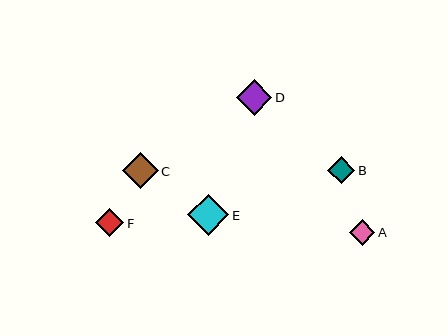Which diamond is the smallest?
Diamond A is the smallest with a size of approximately 25 pixels.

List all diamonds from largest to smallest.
From largest to smallest: E, C, D, F, B, A.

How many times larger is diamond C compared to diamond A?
Diamond C is approximately 1.4 times the size of diamond A.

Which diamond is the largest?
Diamond E is the largest with a size of approximately 41 pixels.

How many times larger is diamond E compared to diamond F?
Diamond E is approximately 1.4 times the size of diamond F.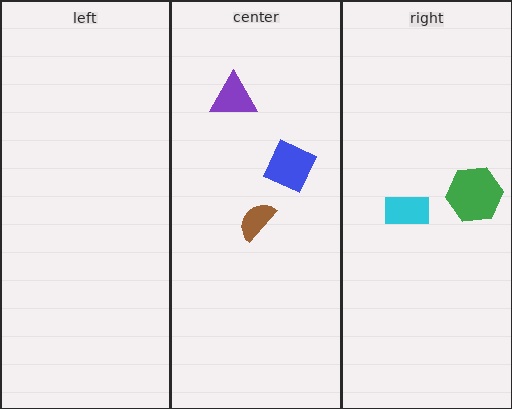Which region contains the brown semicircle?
The center region.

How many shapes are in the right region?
2.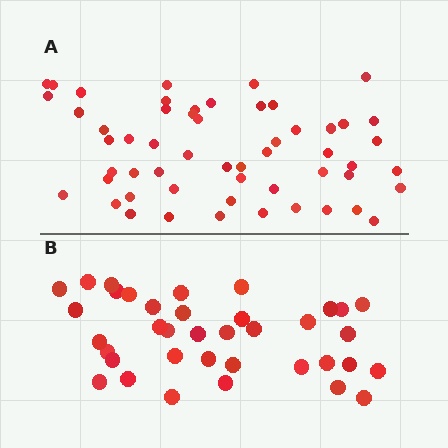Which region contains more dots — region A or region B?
Region A (the top region) has more dots.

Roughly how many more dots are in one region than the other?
Region A has approximately 20 more dots than region B.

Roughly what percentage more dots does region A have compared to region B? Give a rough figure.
About 50% more.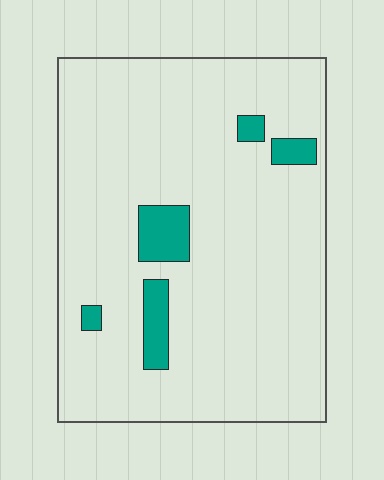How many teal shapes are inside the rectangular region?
5.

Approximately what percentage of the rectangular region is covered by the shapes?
Approximately 10%.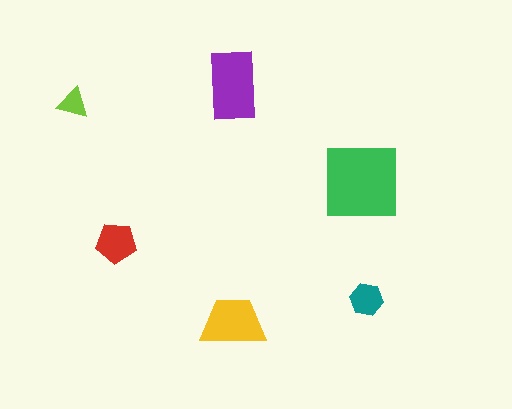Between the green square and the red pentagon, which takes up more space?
The green square.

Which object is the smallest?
The lime triangle.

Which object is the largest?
The green square.